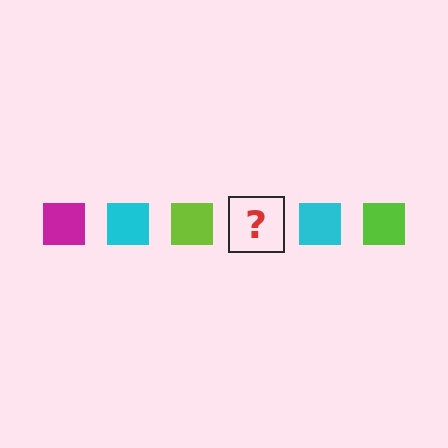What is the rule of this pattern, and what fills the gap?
The rule is that the pattern cycles through magenta, cyan, lime squares. The gap should be filled with a magenta square.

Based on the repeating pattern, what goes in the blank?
The blank should be a magenta square.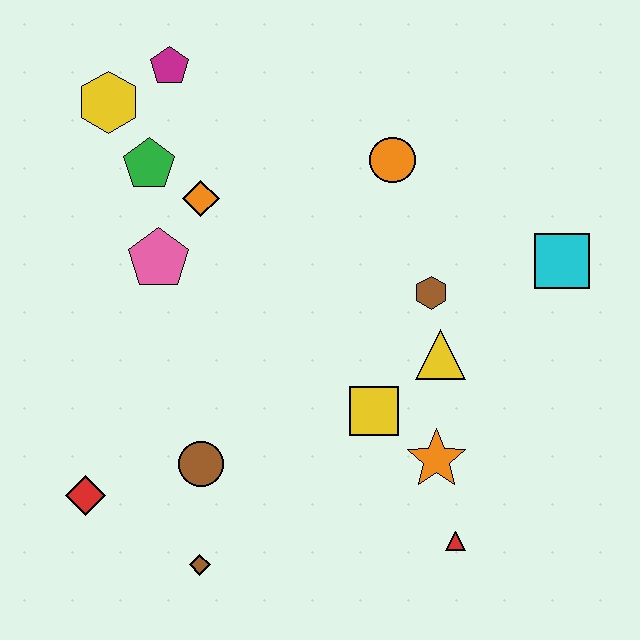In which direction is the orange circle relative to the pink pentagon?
The orange circle is to the right of the pink pentagon.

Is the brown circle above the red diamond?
Yes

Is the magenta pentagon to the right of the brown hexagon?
No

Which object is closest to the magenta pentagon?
The yellow hexagon is closest to the magenta pentagon.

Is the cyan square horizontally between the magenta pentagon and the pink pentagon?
No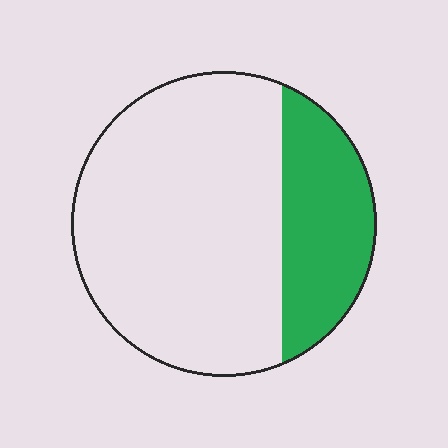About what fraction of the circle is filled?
About one quarter (1/4).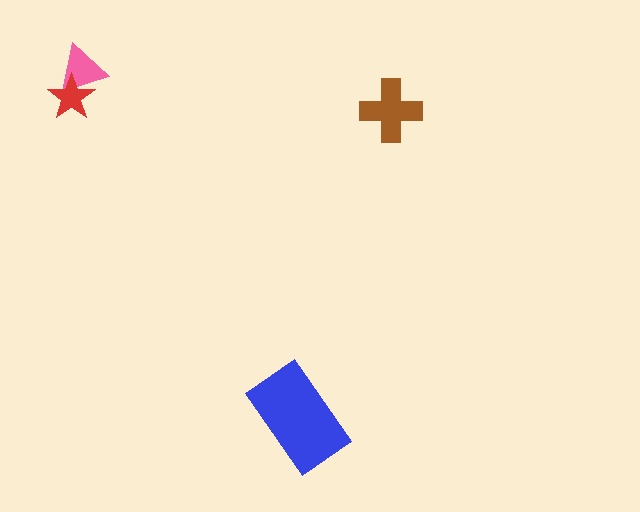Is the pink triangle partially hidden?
Yes, it is partially covered by another shape.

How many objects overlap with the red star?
1 object overlaps with the red star.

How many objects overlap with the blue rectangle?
0 objects overlap with the blue rectangle.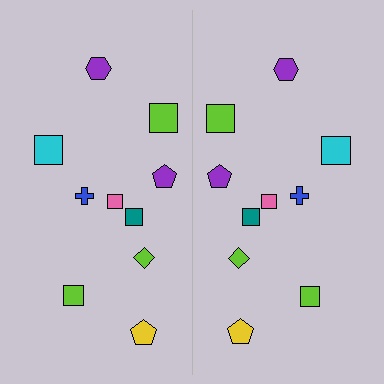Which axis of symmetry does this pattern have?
The pattern has a vertical axis of symmetry running through the center of the image.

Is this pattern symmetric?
Yes, this pattern has bilateral (reflection) symmetry.